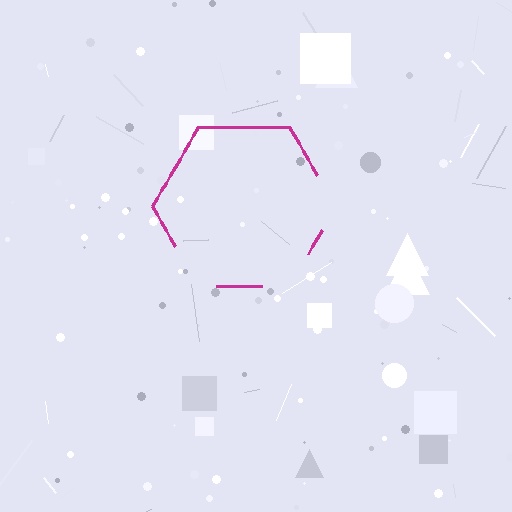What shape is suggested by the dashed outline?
The dashed outline suggests a hexagon.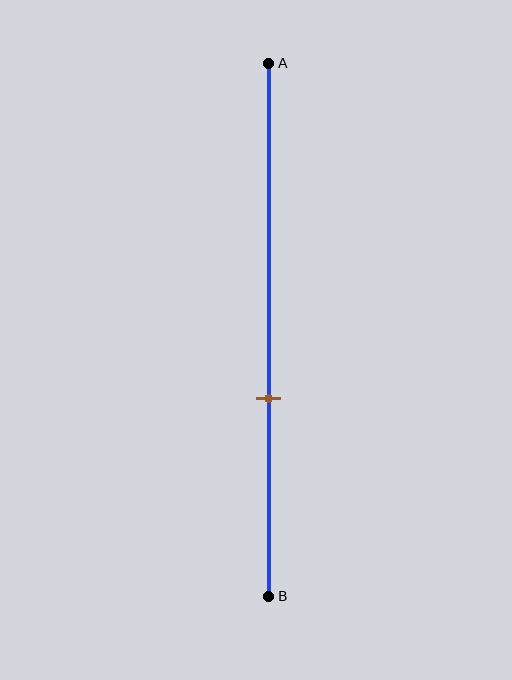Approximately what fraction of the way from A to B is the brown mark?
The brown mark is approximately 65% of the way from A to B.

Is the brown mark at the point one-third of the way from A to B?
No, the mark is at about 65% from A, not at the 33% one-third point.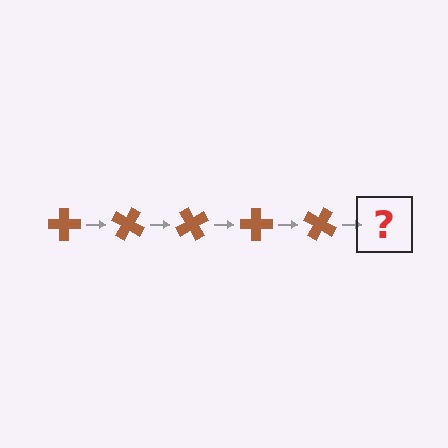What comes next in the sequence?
The next element should be a brown cross rotated 150 degrees.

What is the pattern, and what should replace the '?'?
The pattern is that the cross rotates 30 degrees each step. The '?' should be a brown cross rotated 150 degrees.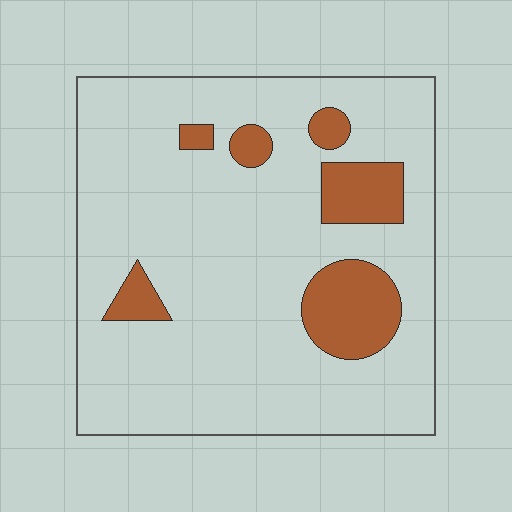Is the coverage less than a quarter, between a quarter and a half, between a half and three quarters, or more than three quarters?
Less than a quarter.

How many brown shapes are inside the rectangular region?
6.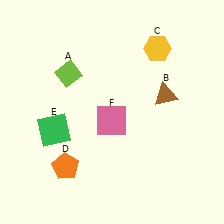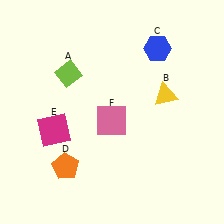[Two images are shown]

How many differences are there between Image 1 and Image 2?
There are 3 differences between the two images.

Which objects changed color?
B changed from brown to yellow. C changed from yellow to blue. E changed from green to magenta.